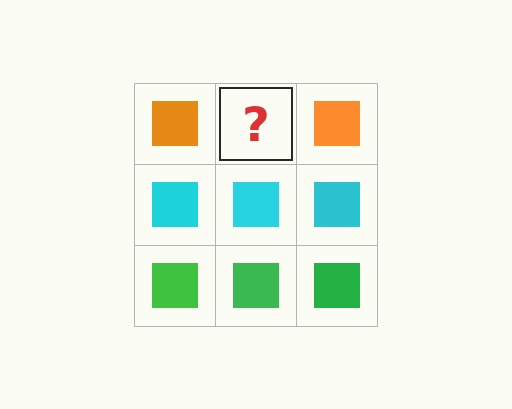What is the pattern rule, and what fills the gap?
The rule is that each row has a consistent color. The gap should be filled with an orange square.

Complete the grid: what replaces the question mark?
The question mark should be replaced with an orange square.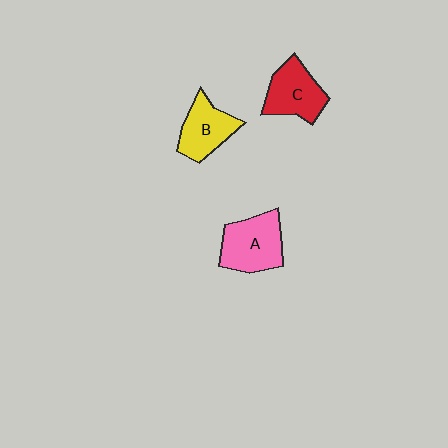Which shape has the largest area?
Shape A (pink).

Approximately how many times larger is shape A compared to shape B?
Approximately 1.3 times.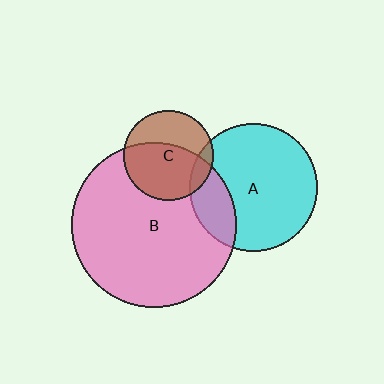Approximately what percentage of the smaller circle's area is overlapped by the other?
Approximately 10%.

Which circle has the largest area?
Circle B (pink).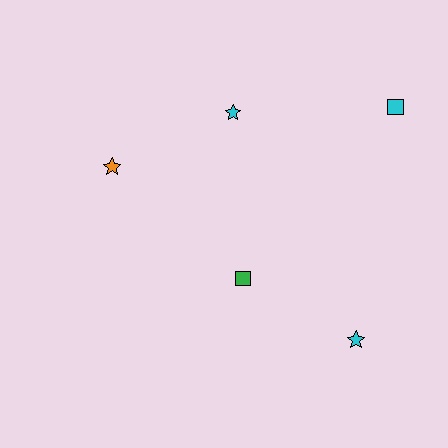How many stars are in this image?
There are 3 stars.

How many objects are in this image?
There are 5 objects.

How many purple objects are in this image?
There are no purple objects.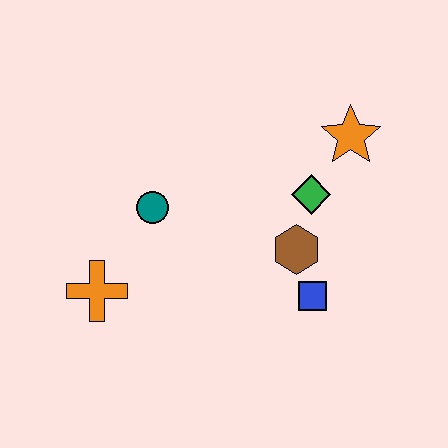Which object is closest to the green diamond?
The brown hexagon is closest to the green diamond.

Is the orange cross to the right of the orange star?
No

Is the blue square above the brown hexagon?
No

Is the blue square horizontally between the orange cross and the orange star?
Yes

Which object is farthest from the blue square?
The orange cross is farthest from the blue square.